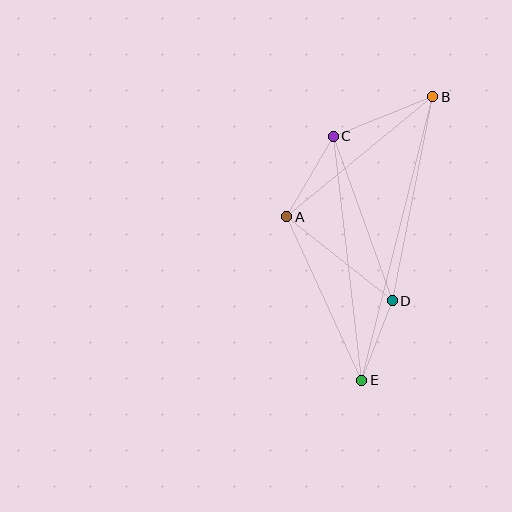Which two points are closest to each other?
Points D and E are closest to each other.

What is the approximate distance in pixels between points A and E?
The distance between A and E is approximately 180 pixels.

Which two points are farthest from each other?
Points B and E are farthest from each other.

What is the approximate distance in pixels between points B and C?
The distance between B and C is approximately 107 pixels.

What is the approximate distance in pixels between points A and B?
The distance between A and B is approximately 189 pixels.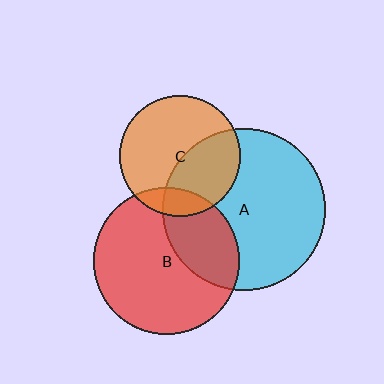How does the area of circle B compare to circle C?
Approximately 1.5 times.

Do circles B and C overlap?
Yes.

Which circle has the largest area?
Circle A (cyan).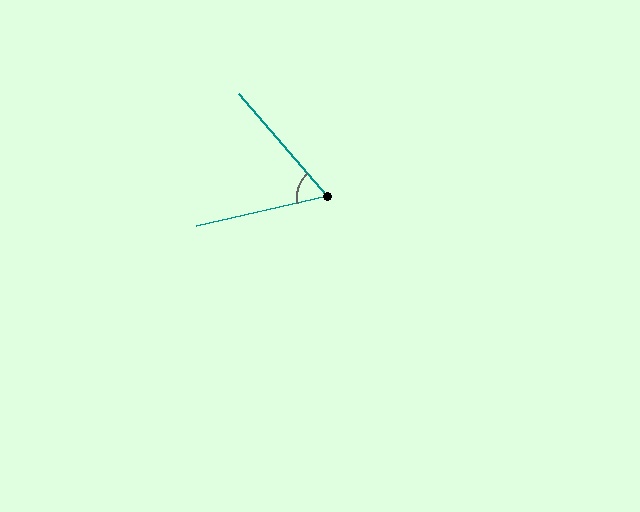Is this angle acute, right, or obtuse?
It is acute.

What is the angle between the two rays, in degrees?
Approximately 62 degrees.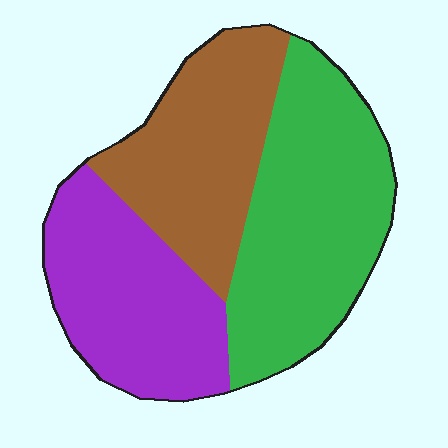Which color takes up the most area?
Green, at roughly 40%.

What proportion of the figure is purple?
Purple takes up about one third (1/3) of the figure.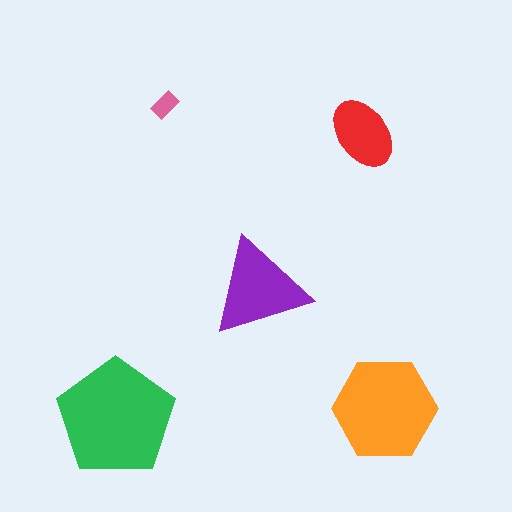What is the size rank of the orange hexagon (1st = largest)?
2nd.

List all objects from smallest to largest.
The pink rectangle, the red ellipse, the purple triangle, the orange hexagon, the green pentagon.